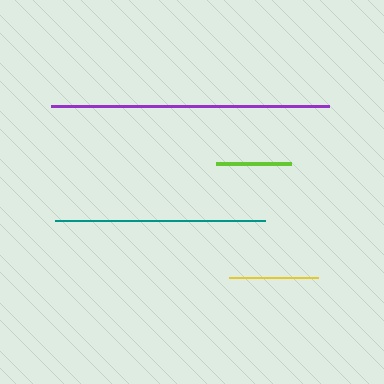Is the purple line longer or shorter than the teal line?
The purple line is longer than the teal line.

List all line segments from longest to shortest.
From longest to shortest: purple, teal, yellow, lime.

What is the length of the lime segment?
The lime segment is approximately 75 pixels long.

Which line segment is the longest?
The purple line is the longest at approximately 278 pixels.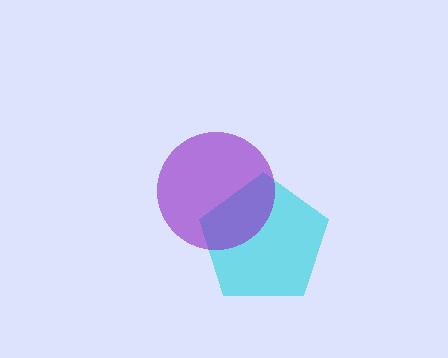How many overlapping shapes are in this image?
There are 2 overlapping shapes in the image.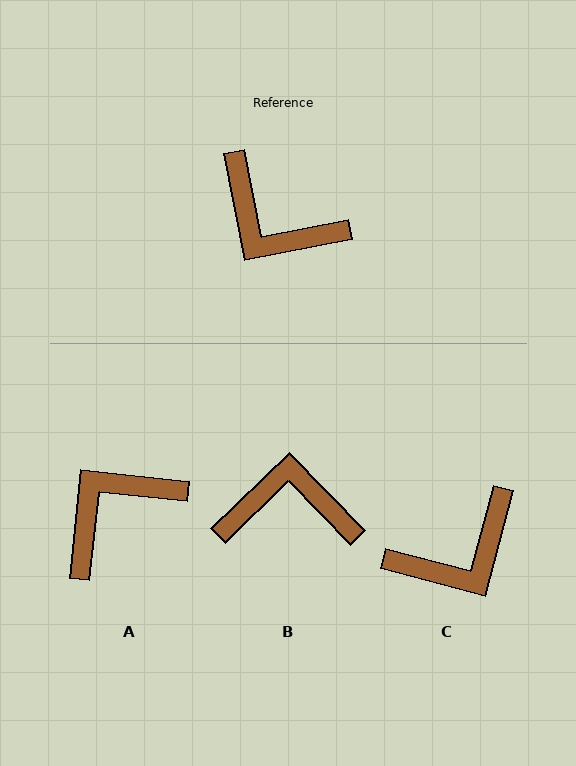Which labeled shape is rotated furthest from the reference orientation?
B, about 147 degrees away.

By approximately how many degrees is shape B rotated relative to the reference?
Approximately 147 degrees clockwise.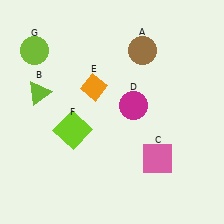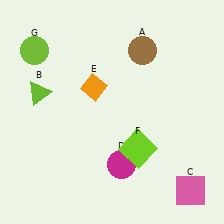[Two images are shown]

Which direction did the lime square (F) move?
The lime square (F) moved right.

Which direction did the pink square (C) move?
The pink square (C) moved right.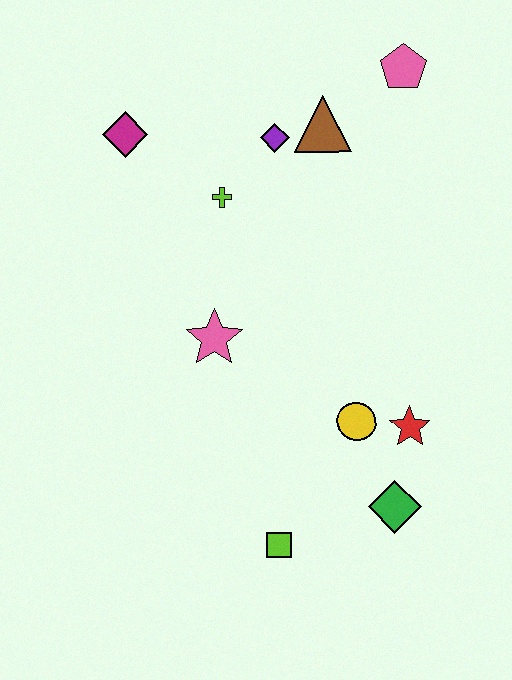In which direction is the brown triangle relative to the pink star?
The brown triangle is above the pink star.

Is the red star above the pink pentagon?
No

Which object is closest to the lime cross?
The purple diamond is closest to the lime cross.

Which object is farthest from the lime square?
The pink pentagon is farthest from the lime square.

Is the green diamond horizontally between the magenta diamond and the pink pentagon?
Yes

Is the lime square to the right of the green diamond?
No